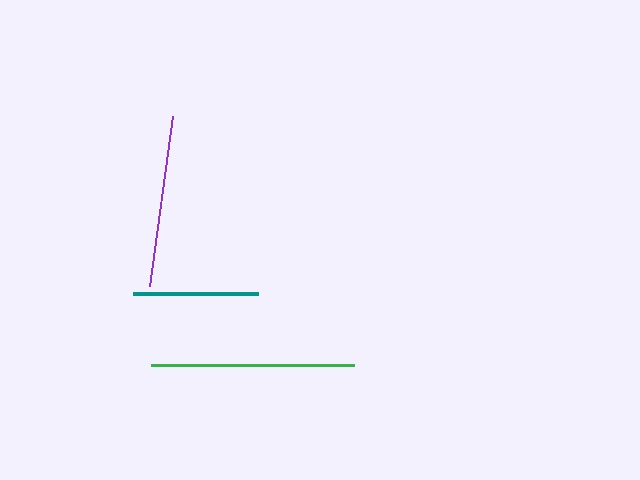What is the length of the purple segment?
The purple segment is approximately 172 pixels long.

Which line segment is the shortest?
The teal line is the shortest at approximately 125 pixels.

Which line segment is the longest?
The green line is the longest at approximately 203 pixels.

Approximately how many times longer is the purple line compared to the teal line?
The purple line is approximately 1.4 times the length of the teal line.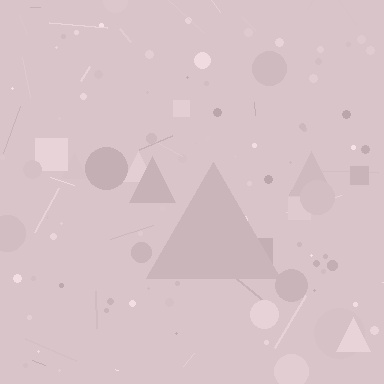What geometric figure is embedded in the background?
A triangle is embedded in the background.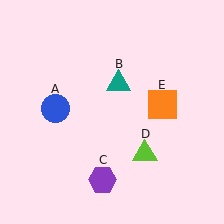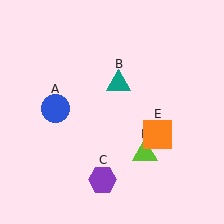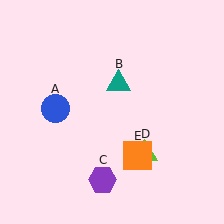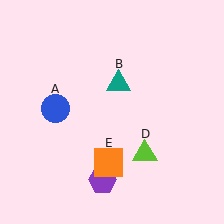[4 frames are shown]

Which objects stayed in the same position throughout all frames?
Blue circle (object A) and teal triangle (object B) and purple hexagon (object C) and lime triangle (object D) remained stationary.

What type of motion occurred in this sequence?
The orange square (object E) rotated clockwise around the center of the scene.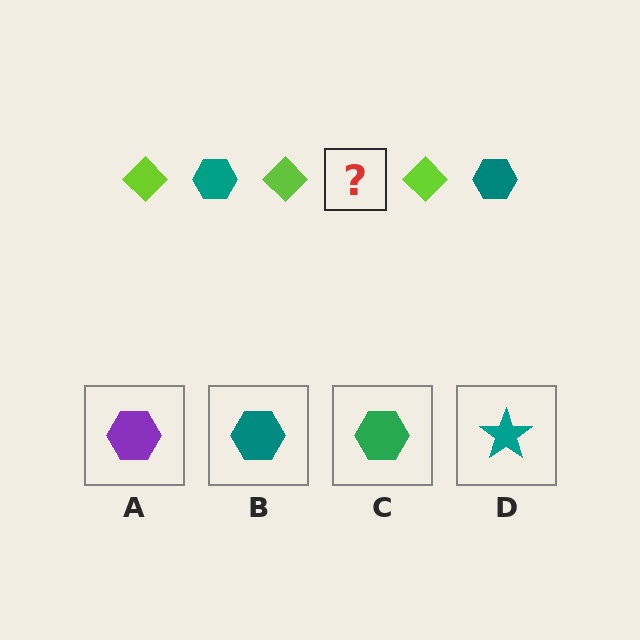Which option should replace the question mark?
Option B.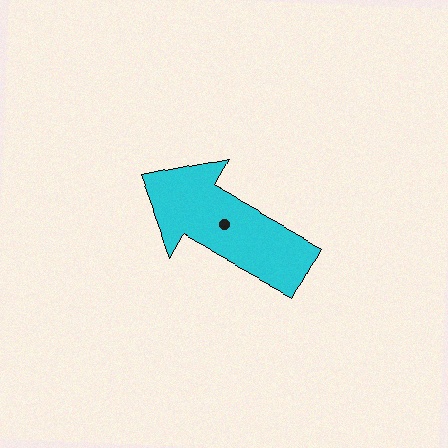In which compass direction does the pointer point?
Northwest.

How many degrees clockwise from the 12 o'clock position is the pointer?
Approximately 299 degrees.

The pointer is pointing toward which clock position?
Roughly 10 o'clock.